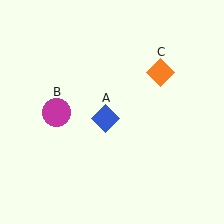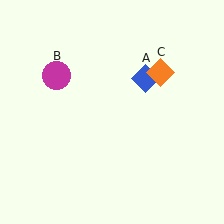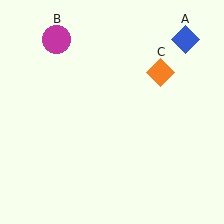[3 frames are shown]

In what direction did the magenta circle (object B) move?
The magenta circle (object B) moved up.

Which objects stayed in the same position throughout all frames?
Orange diamond (object C) remained stationary.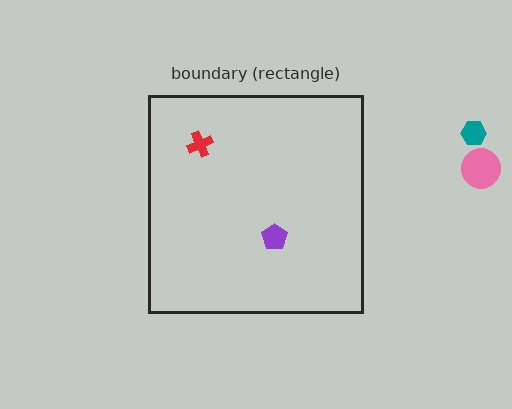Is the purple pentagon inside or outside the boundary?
Inside.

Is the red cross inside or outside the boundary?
Inside.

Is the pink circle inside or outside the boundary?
Outside.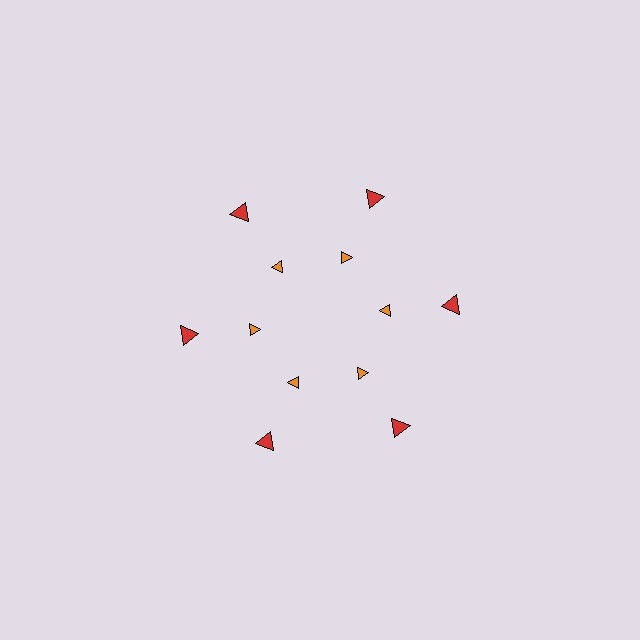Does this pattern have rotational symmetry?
Yes, this pattern has 6-fold rotational symmetry. It looks the same after rotating 60 degrees around the center.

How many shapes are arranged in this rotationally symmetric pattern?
There are 12 shapes, arranged in 6 groups of 2.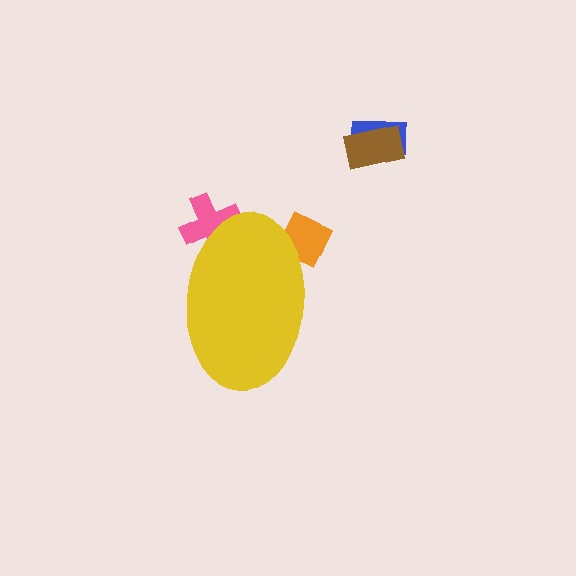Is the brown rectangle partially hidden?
No, the brown rectangle is fully visible.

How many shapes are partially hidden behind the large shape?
2 shapes are partially hidden.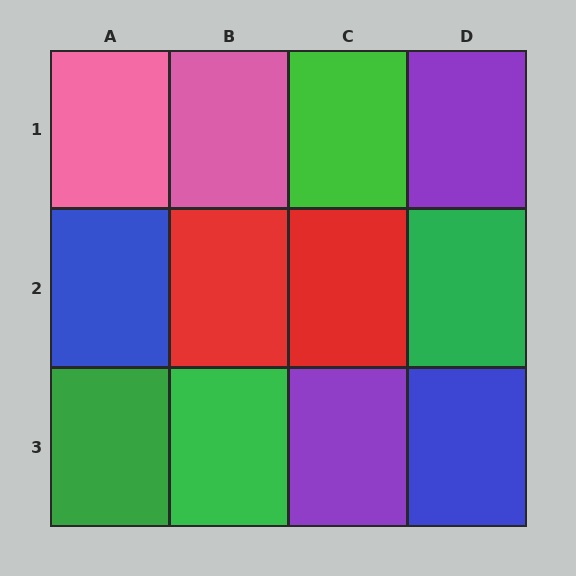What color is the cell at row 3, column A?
Green.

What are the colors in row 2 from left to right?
Blue, red, red, green.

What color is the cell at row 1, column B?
Pink.